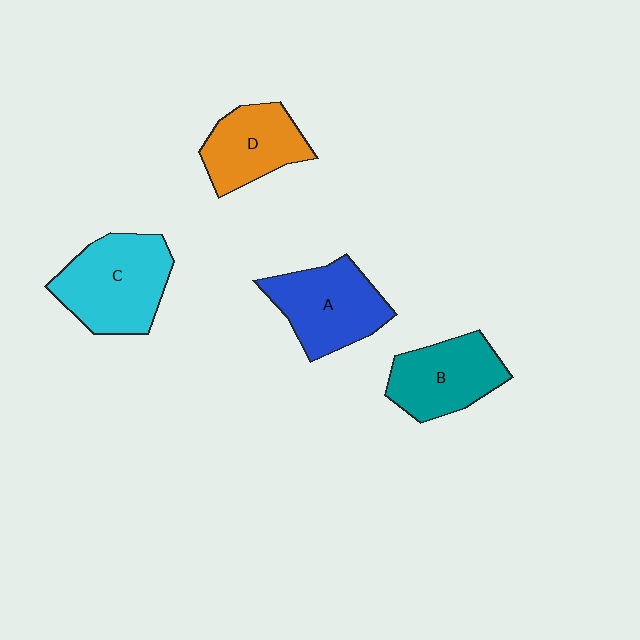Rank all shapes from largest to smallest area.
From largest to smallest: C (cyan), A (blue), B (teal), D (orange).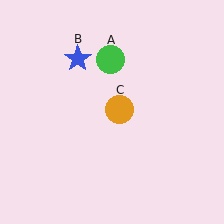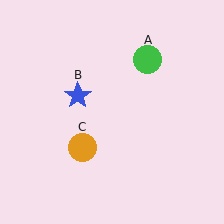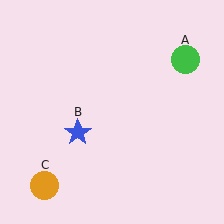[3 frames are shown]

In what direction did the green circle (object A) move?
The green circle (object A) moved right.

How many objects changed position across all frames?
3 objects changed position: green circle (object A), blue star (object B), orange circle (object C).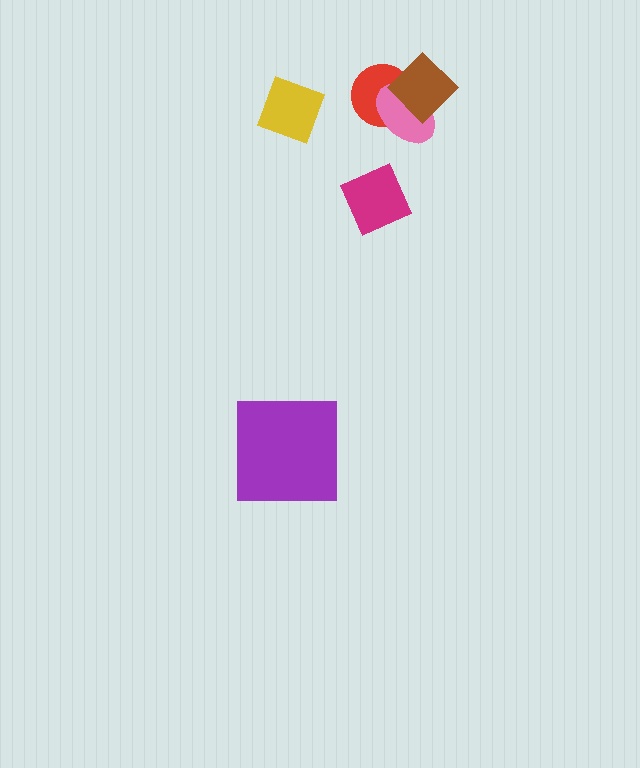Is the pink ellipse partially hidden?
Yes, it is partially covered by another shape.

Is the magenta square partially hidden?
No, no other shape covers it.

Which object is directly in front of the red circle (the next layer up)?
The pink ellipse is directly in front of the red circle.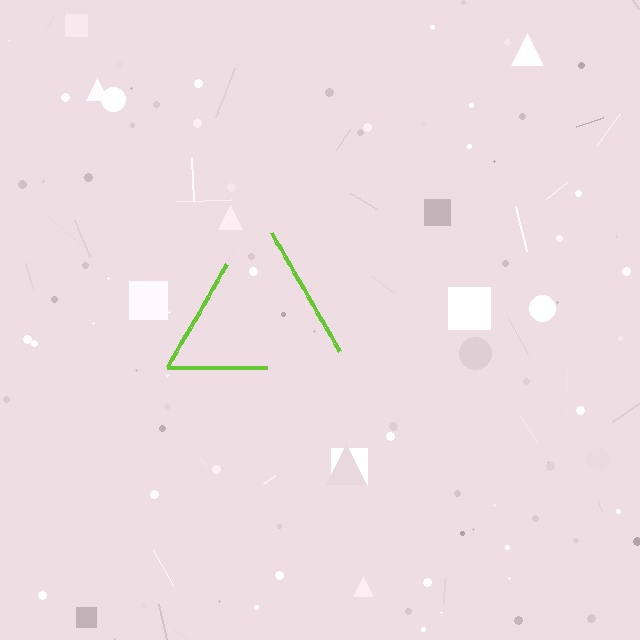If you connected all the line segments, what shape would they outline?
They would outline a triangle.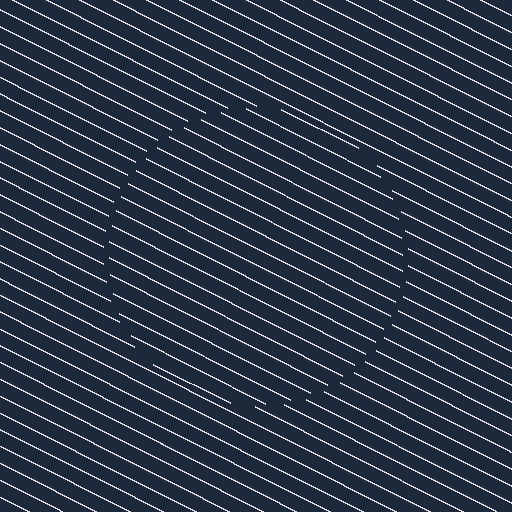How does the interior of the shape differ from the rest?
The interior of the shape contains the same grating, shifted by half a period — the contour is defined by the phase discontinuity where line-ends from the inner and outer gratings abut.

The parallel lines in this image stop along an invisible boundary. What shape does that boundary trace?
An illusory circle. The interior of the shape contains the same grating, shifted by half a period — the contour is defined by the phase discontinuity where line-ends from the inner and outer gratings abut.